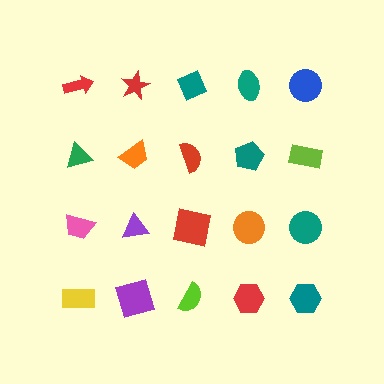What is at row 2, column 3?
A red semicircle.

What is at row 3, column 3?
A red square.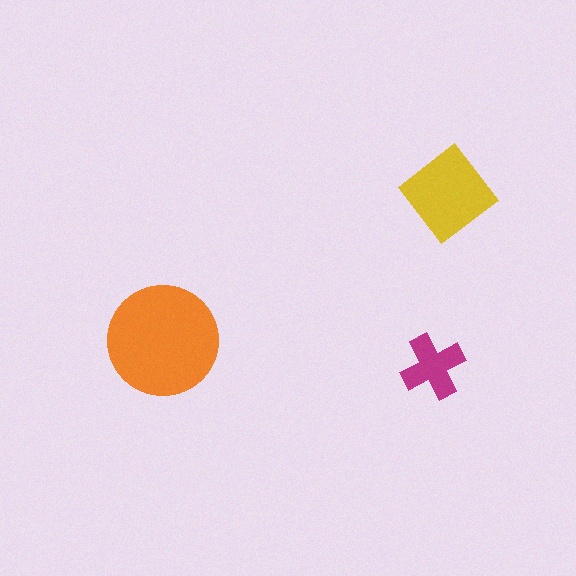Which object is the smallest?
The magenta cross.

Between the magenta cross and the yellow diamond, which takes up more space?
The yellow diamond.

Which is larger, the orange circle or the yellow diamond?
The orange circle.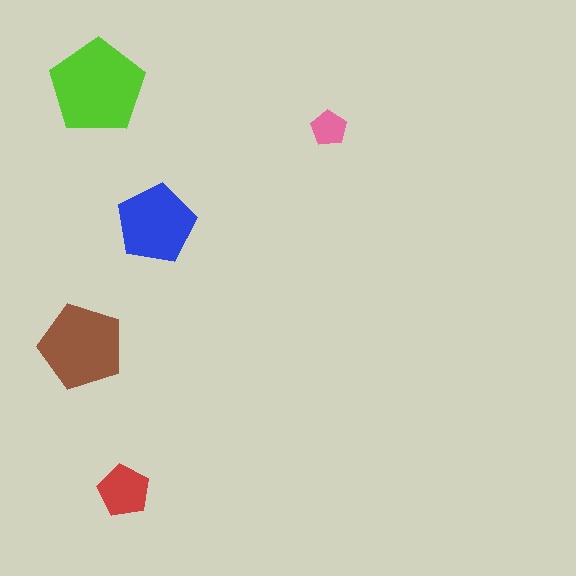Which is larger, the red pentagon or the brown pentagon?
The brown one.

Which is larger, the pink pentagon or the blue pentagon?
The blue one.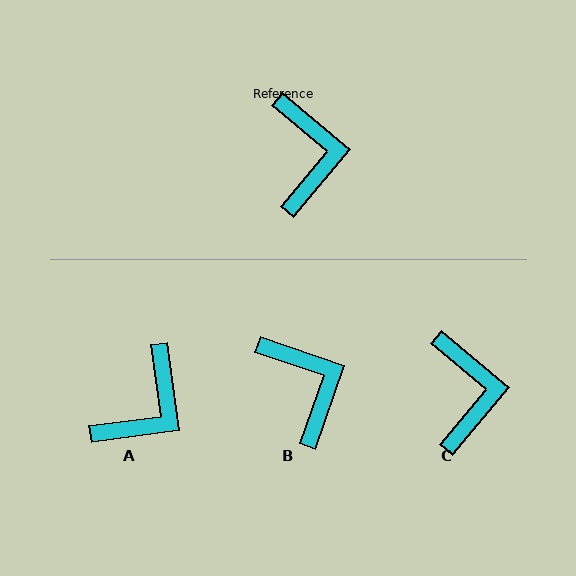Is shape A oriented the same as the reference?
No, it is off by about 42 degrees.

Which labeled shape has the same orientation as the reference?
C.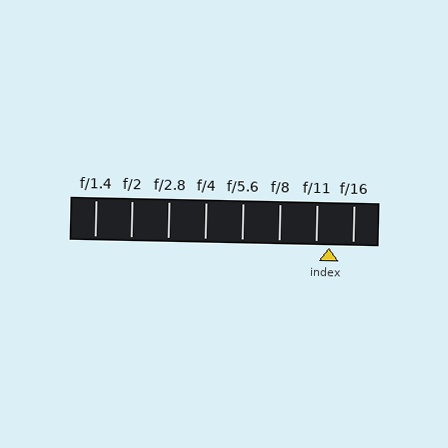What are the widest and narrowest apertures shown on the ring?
The widest aperture shown is f/1.4 and the narrowest is f/16.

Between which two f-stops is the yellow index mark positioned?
The index mark is between f/11 and f/16.